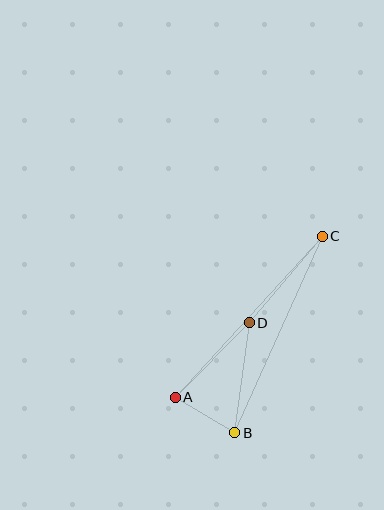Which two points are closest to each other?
Points A and B are closest to each other.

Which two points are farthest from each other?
Points A and C are farthest from each other.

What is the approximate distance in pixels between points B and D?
The distance between B and D is approximately 111 pixels.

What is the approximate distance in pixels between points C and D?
The distance between C and D is approximately 113 pixels.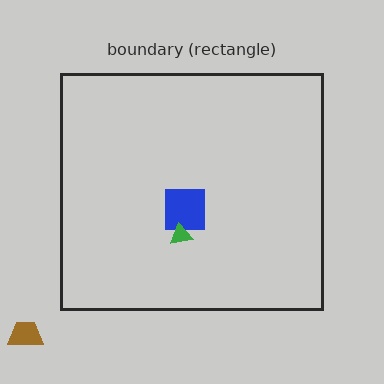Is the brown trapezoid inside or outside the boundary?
Outside.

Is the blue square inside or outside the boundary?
Inside.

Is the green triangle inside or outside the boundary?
Inside.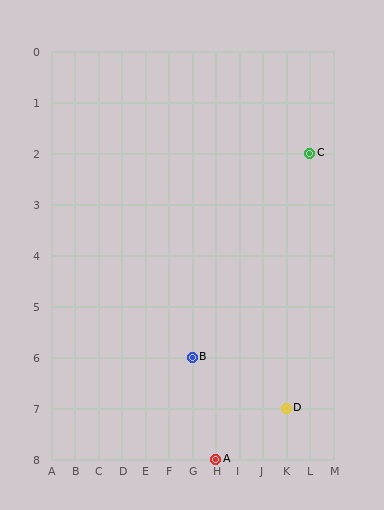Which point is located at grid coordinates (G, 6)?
Point B is at (G, 6).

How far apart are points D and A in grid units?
Points D and A are 3 columns and 1 row apart (about 3.2 grid units diagonally).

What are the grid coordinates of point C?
Point C is at grid coordinates (L, 2).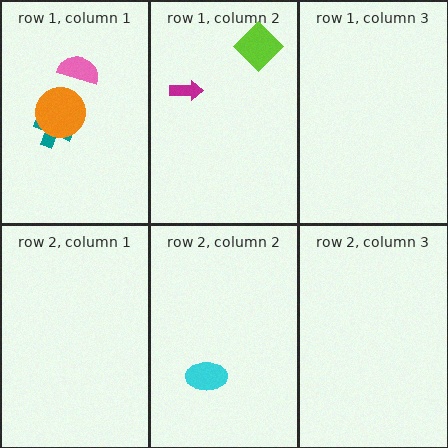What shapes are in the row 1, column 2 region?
The lime diamond, the magenta arrow.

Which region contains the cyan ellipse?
The row 2, column 2 region.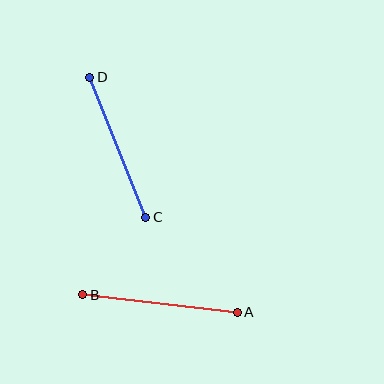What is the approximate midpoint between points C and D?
The midpoint is at approximately (118, 147) pixels.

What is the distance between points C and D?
The distance is approximately 151 pixels.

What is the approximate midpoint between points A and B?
The midpoint is at approximately (160, 304) pixels.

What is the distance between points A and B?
The distance is approximately 155 pixels.